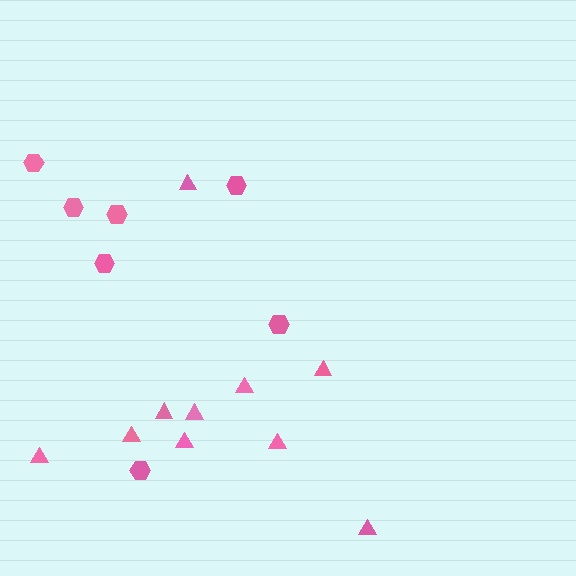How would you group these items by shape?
There are 2 groups: one group of hexagons (7) and one group of triangles (10).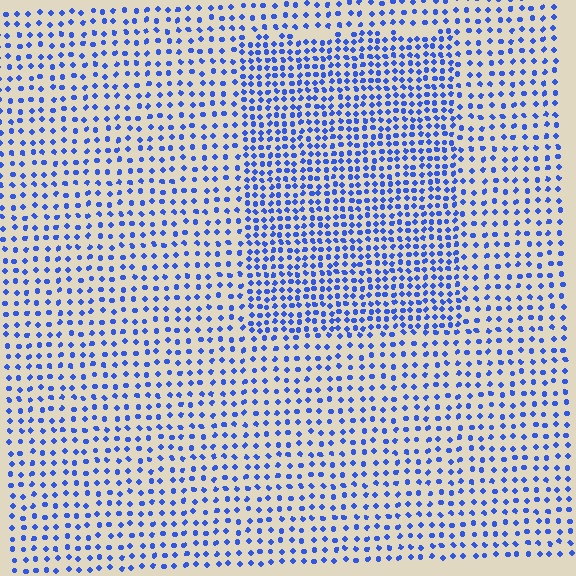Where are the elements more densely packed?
The elements are more densely packed inside the rectangle boundary.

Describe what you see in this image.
The image contains small blue elements arranged at two different densities. A rectangle-shaped region is visible where the elements are more densely packed than the surrounding area.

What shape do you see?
I see a rectangle.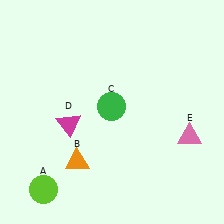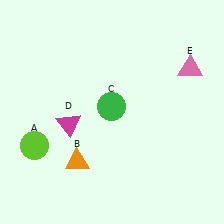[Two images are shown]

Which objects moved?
The objects that moved are: the lime circle (A), the pink triangle (E).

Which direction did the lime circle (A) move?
The lime circle (A) moved up.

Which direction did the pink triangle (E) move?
The pink triangle (E) moved up.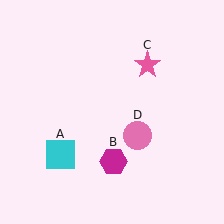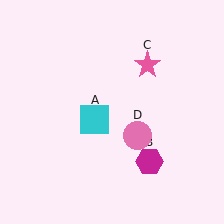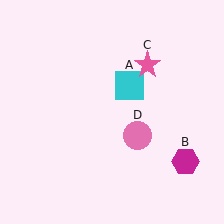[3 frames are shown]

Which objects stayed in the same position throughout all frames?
Pink star (object C) and pink circle (object D) remained stationary.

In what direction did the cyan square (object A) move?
The cyan square (object A) moved up and to the right.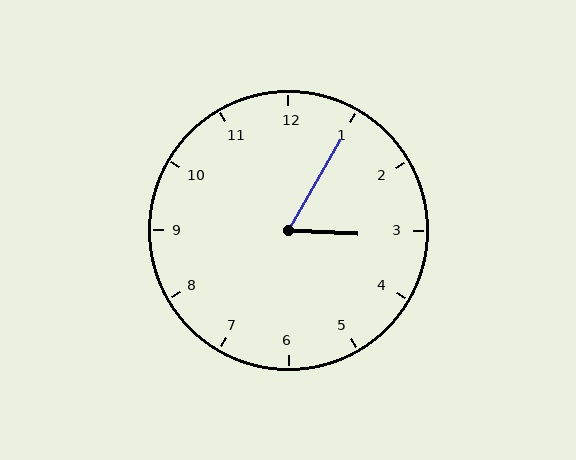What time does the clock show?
3:05.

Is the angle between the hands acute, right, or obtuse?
It is acute.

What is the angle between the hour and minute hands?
Approximately 62 degrees.